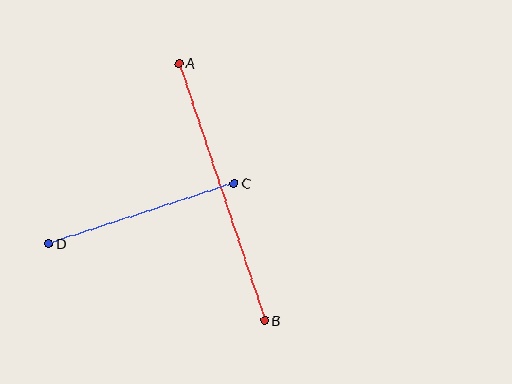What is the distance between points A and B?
The distance is approximately 271 pixels.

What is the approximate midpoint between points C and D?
The midpoint is at approximately (141, 213) pixels.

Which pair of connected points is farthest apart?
Points A and B are farthest apart.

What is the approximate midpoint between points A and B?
The midpoint is at approximately (222, 192) pixels.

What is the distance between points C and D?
The distance is approximately 195 pixels.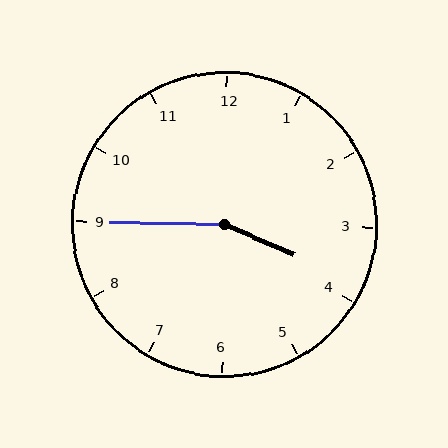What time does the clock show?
3:45.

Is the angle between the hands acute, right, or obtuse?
It is obtuse.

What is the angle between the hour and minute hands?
Approximately 158 degrees.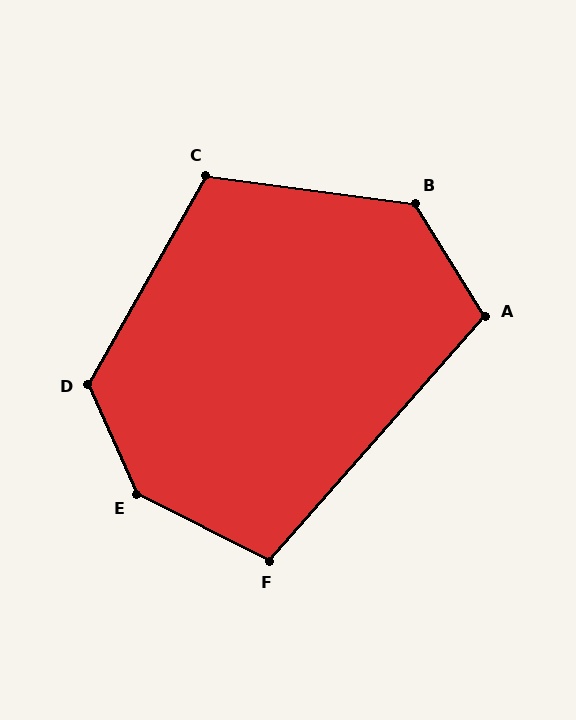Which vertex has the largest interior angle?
E, at approximately 141 degrees.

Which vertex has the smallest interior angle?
F, at approximately 105 degrees.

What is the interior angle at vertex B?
Approximately 129 degrees (obtuse).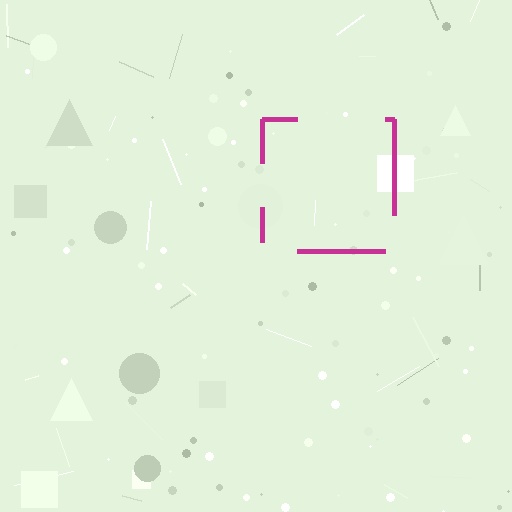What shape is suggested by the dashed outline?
The dashed outline suggests a square.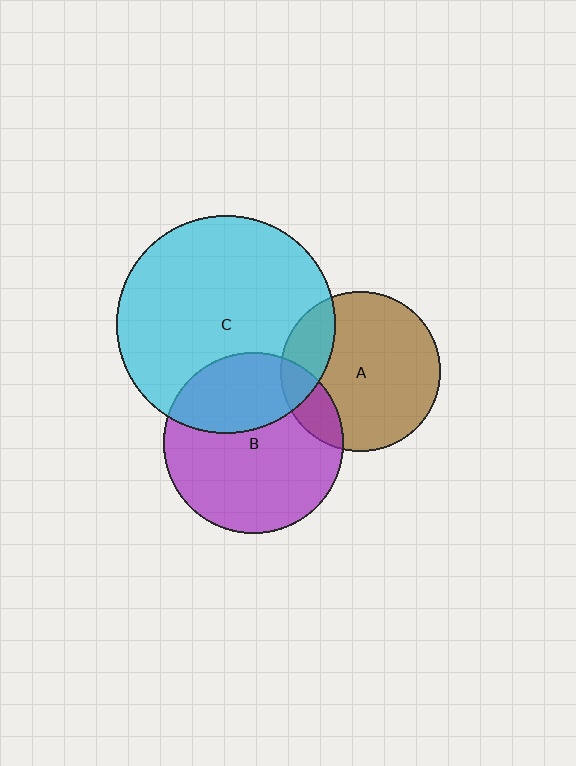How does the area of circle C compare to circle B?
Approximately 1.5 times.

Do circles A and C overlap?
Yes.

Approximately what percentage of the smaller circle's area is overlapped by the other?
Approximately 20%.